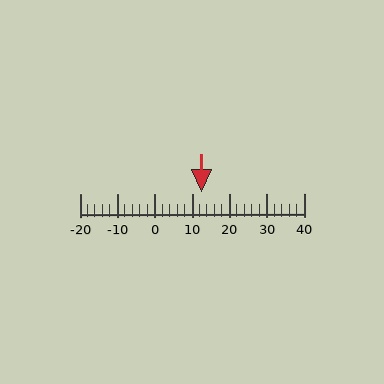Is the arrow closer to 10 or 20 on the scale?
The arrow is closer to 10.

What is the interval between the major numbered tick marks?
The major tick marks are spaced 10 units apart.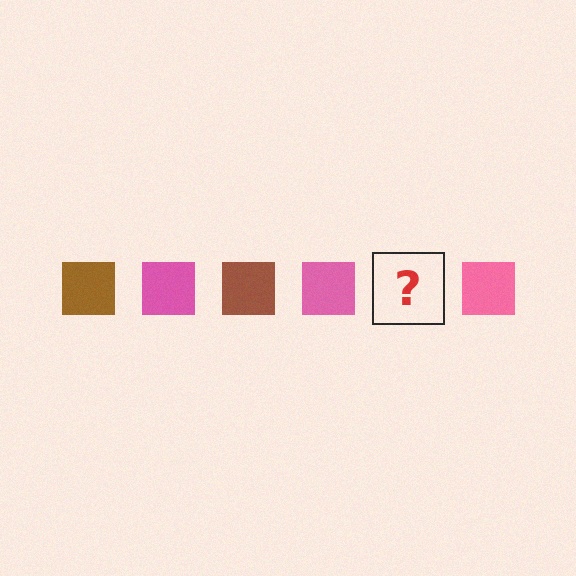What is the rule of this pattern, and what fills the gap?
The rule is that the pattern cycles through brown, pink squares. The gap should be filled with a brown square.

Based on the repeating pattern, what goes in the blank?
The blank should be a brown square.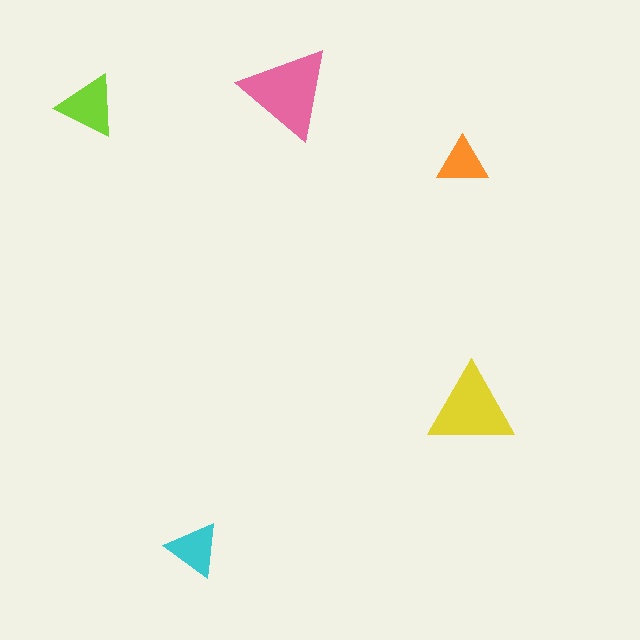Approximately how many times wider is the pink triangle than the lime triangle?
About 1.5 times wider.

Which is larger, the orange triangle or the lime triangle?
The lime one.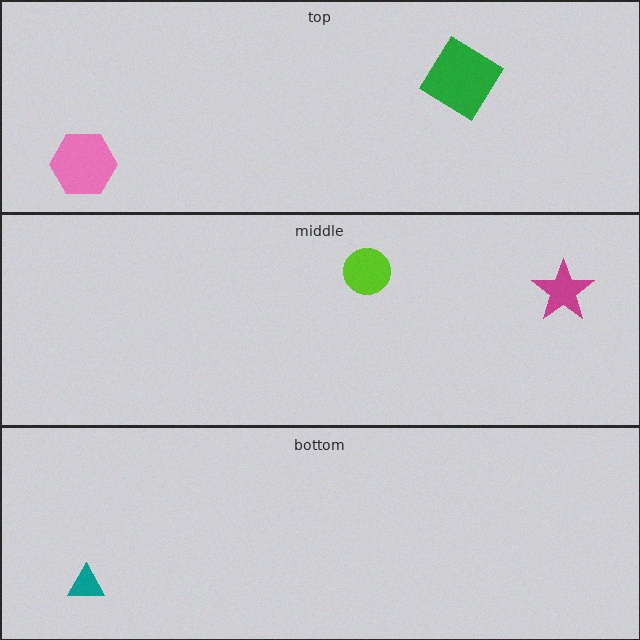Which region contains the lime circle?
The middle region.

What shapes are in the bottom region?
The teal triangle.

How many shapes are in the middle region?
2.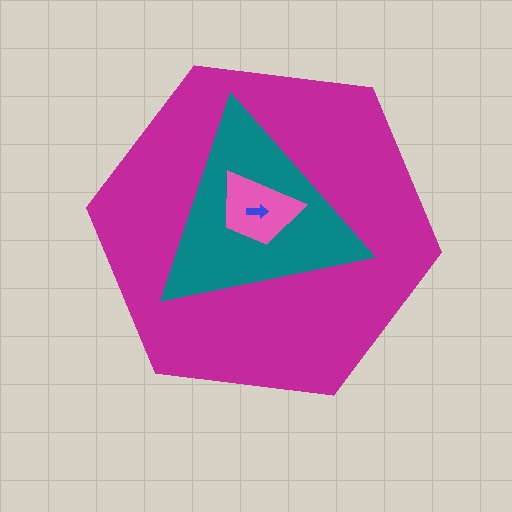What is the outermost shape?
The magenta hexagon.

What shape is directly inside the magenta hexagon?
The teal triangle.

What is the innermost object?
The blue arrow.